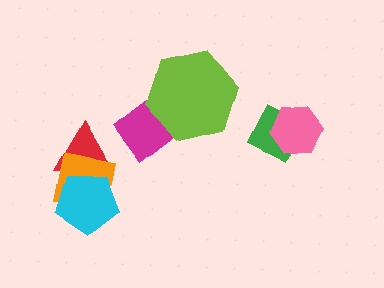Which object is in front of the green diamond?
The pink hexagon is in front of the green diamond.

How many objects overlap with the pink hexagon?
1 object overlaps with the pink hexagon.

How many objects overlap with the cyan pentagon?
2 objects overlap with the cyan pentagon.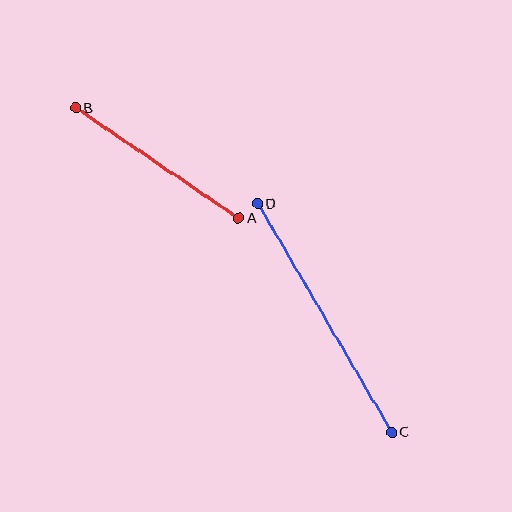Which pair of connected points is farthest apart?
Points C and D are farthest apart.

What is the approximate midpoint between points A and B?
The midpoint is at approximately (157, 163) pixels.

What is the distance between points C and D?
The distance is approximately 265 pixels.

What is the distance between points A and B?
The distance is approximately 196 pixels.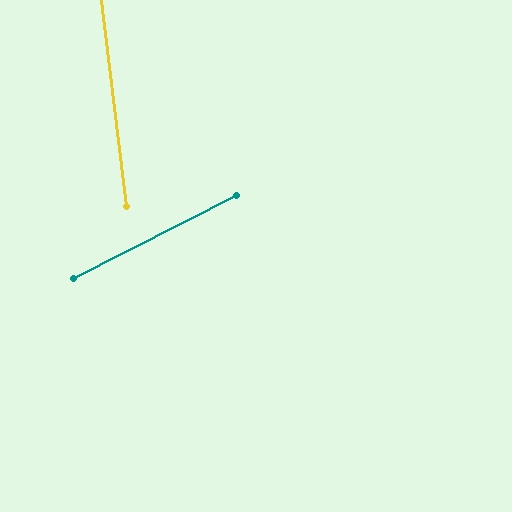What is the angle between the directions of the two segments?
Approximately 70 degrees.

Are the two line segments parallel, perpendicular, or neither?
Neither parallel nor perpendicular — they differ by about 70°.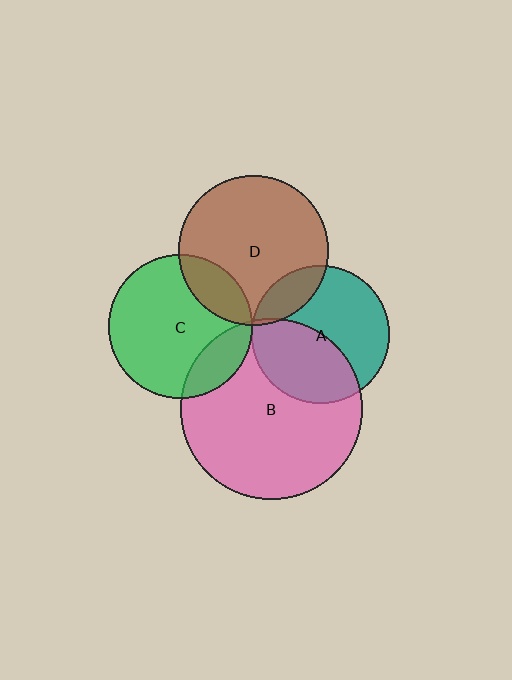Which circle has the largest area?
Circle B (pink).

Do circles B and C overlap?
Yes.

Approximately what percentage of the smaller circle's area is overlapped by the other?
Approximately 20%.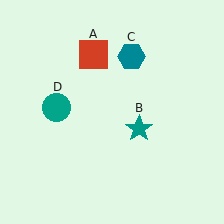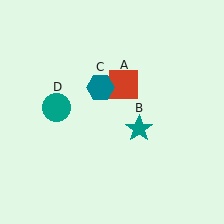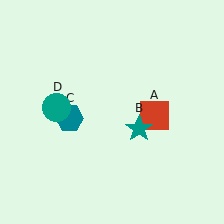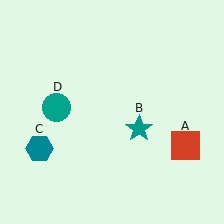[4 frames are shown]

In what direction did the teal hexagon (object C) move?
The teal hexagon (object C) moved down and to the left.